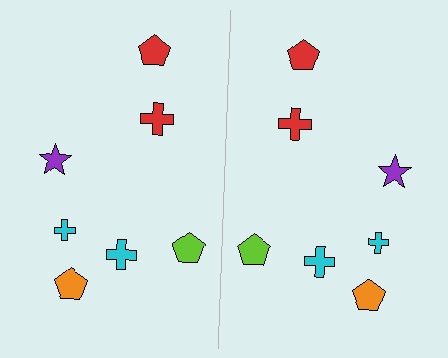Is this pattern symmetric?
Yes, this pattern has bilateral (reflection) symmetry.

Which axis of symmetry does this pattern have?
The pattern has a vertical axis of symmetry running through the center of the image.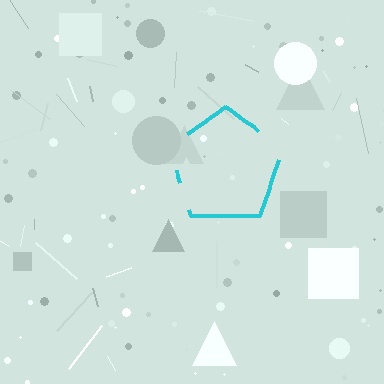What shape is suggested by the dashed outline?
The dashed outline suggests a pentagon.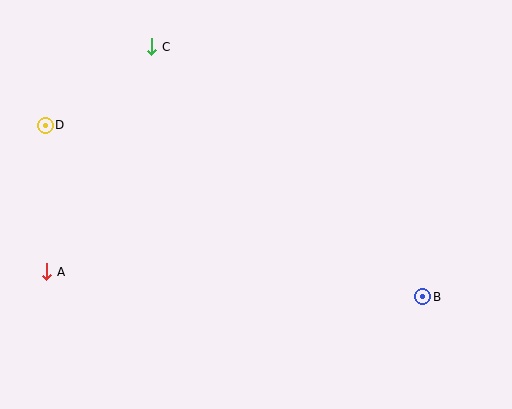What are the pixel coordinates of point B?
Point B is at (423, 297).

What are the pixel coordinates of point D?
Point D is at (45, 125).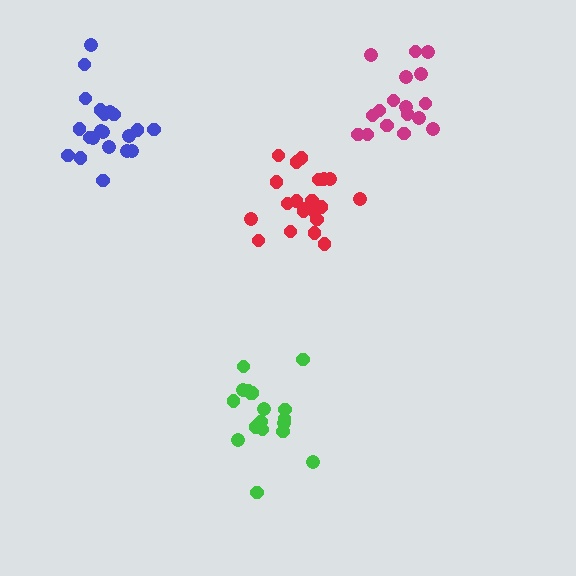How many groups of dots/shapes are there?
There are 4 groups.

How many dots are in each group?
Group 1: 21 dots, Group 2: 17 dots, Group 3: 18 dots, Group 4: 21 dots (77 total).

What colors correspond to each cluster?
The clusters are colored: blue, magenta, green, red.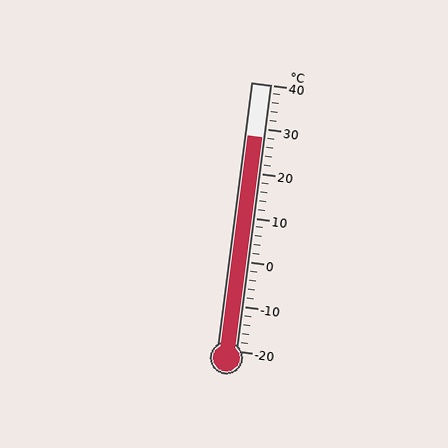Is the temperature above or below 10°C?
The temperature is above 10°C.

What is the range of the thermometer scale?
The thermometer scale ranges from -20°C to 40°C.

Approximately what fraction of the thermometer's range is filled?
The thermometer is filled to approximately 80% of its range.